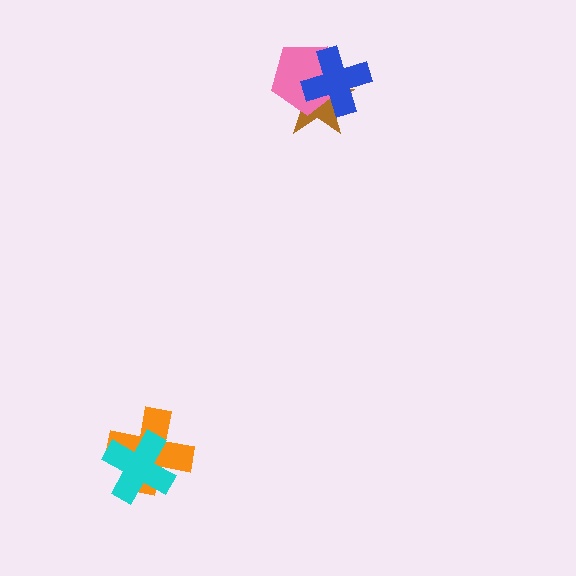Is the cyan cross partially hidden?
No, no other shape covers it.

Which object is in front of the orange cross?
The cyan cross is in front of the orange cross.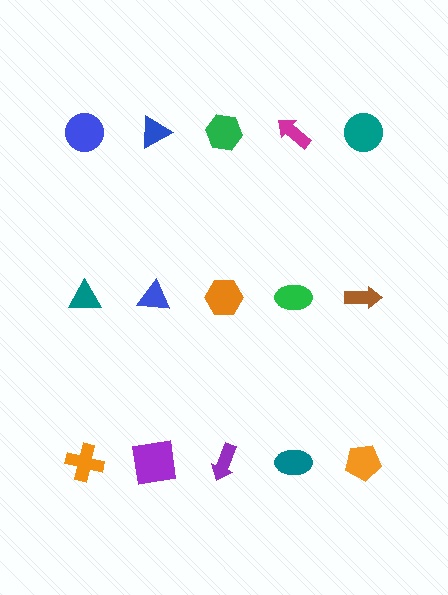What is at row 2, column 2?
A blue triangle.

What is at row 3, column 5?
An orange pentagon.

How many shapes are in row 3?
5 shapes.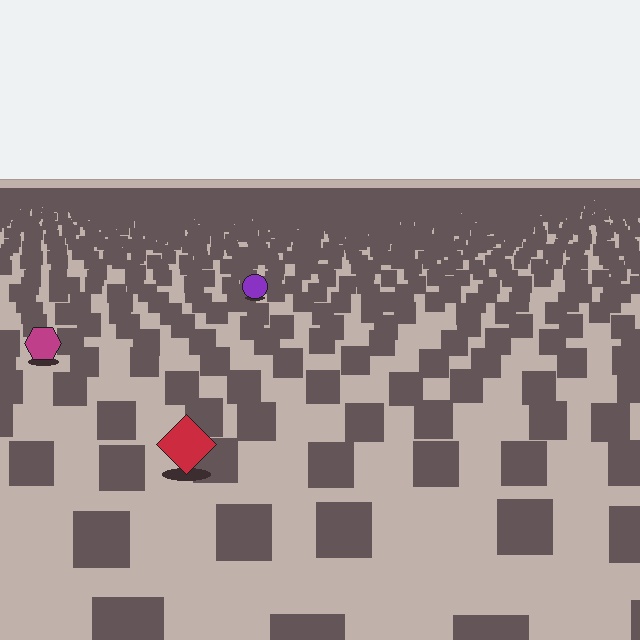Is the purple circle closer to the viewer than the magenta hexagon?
No. The magenta hexagon is closer — you can tell from the texture gradient: the ground texture is coarser near it.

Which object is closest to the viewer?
The red diamond is closest. The texture marks near it are larger and more spread out.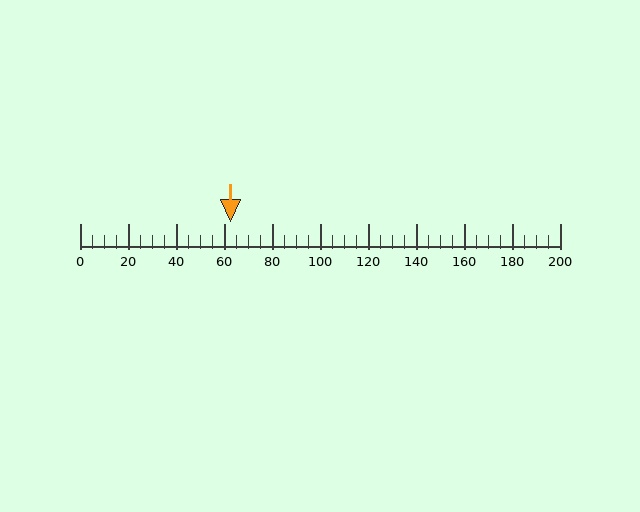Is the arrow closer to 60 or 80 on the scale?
The arrow is closer to 60.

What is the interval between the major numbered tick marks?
The major tick marks are spaced 20 units apart.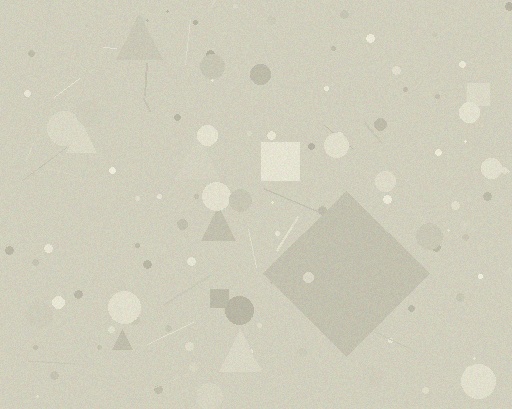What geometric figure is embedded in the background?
A diamond is embedded in the background.